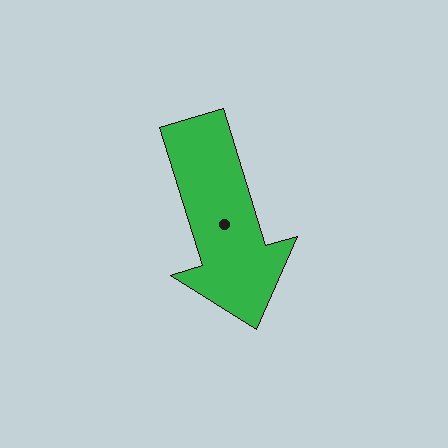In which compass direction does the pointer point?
South.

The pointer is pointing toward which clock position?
Roughly 5 o'clock.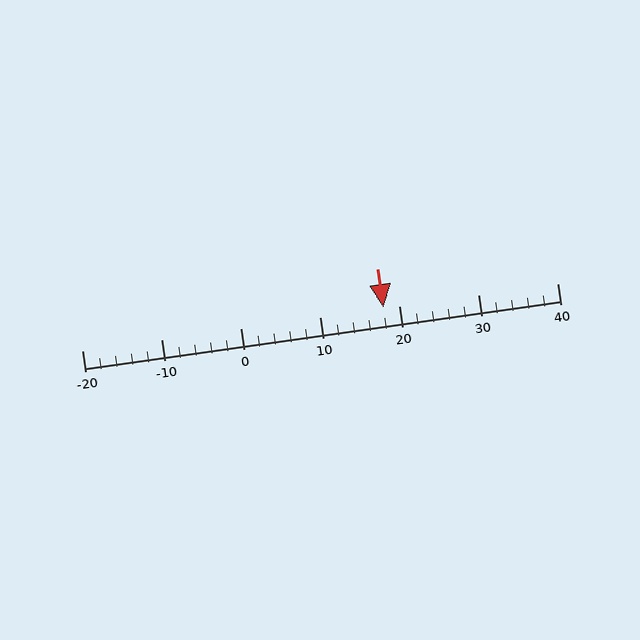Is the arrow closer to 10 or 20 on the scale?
The arrow is closer to 20.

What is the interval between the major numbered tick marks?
The major tick marks are spaced 10 units apart.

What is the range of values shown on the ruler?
The ruler shows values from -20 to 40.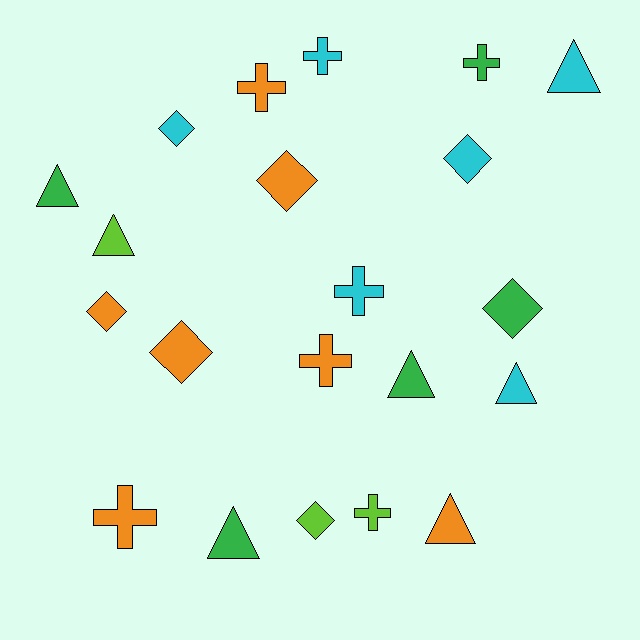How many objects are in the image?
There are 21 objects.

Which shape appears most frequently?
Triangle, with 7 objects.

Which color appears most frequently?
Orange, with 7 objects.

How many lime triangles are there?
There is 1 lime triangle.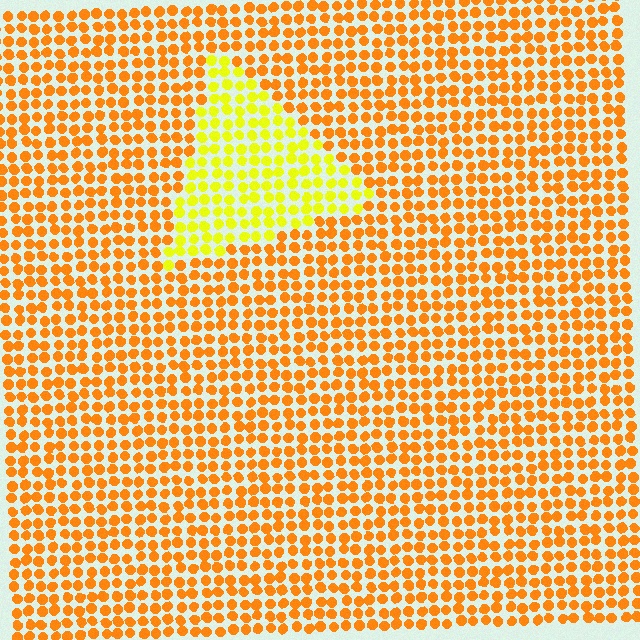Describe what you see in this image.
The image is filled with small orange elements in a uniform arrangement. A triangle-shaped region is visible where the elements are tinted to a slightly different hue, forming a subtle color boundary.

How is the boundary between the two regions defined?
The boundary is defined purely by a slight shift in hue (about 36 degrees). Spacing, size, and orientation are identical on both sides.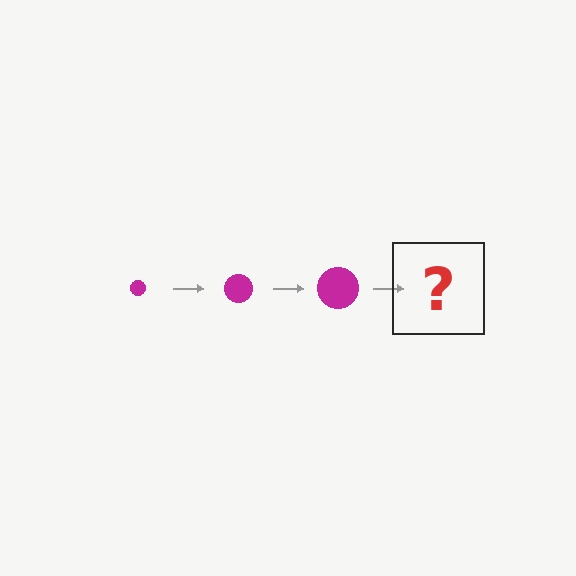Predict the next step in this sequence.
The next step is a magenta circle, larger than the previous one.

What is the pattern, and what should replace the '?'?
The pattern is that the circle gets progressively larger each step. The '?' should be a magenta circle, larger than the previous one.